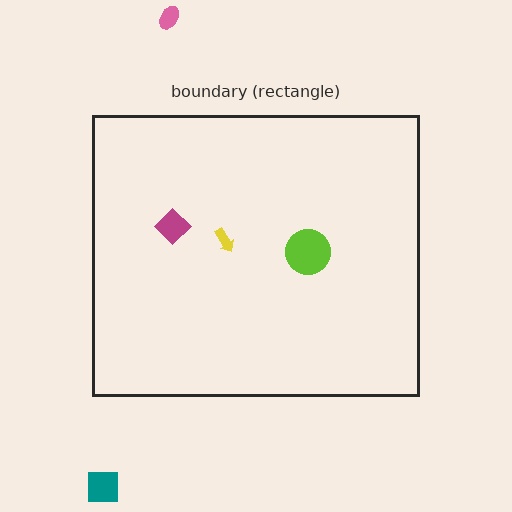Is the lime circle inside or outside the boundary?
Inside.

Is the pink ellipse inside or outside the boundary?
Outside.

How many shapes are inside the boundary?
3 inside, 2 outside.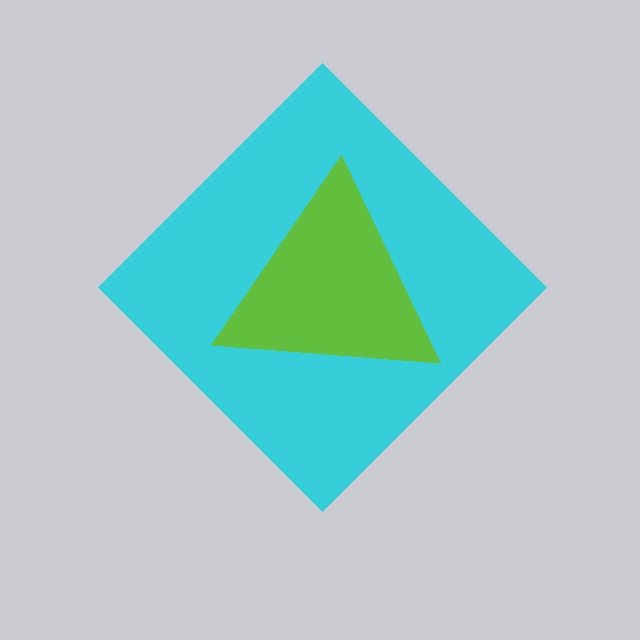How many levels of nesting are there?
2.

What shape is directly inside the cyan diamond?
The lime triangle.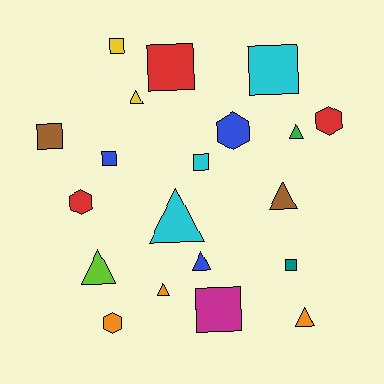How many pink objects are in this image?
There are no pink objects.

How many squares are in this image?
There are 8 squares.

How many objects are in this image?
There are 20 objects.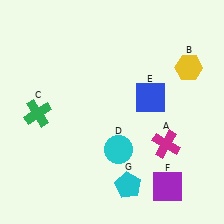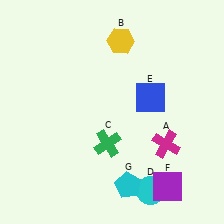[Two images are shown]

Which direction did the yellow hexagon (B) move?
The yellow hexagon (B) moved left.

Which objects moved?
The objects that moved are: the yellow hexagon (B), the green cross (C), the cyan circle (D).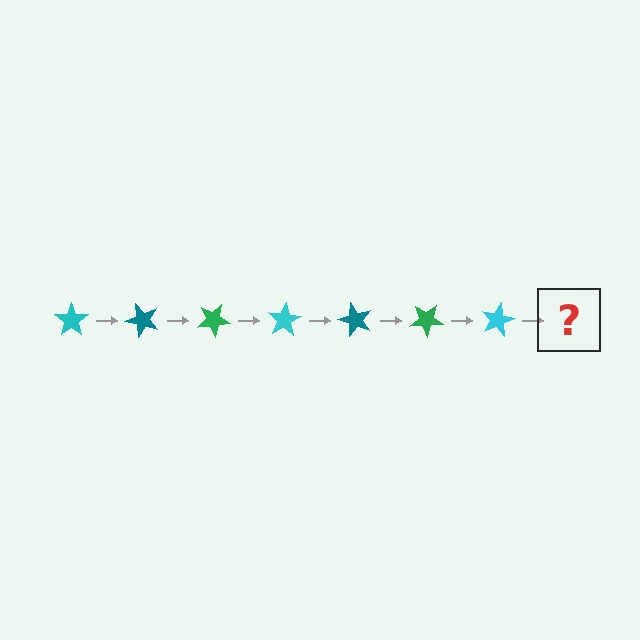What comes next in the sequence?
The next element should be a teal star, rotated 350 degrees from the start.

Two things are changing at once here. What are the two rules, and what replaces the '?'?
The two rules are that it rotates 50 degrees each step and the color cycles through cyan, teal, and green. The '?' should be a teal star, rotated 350 degrees from the start.